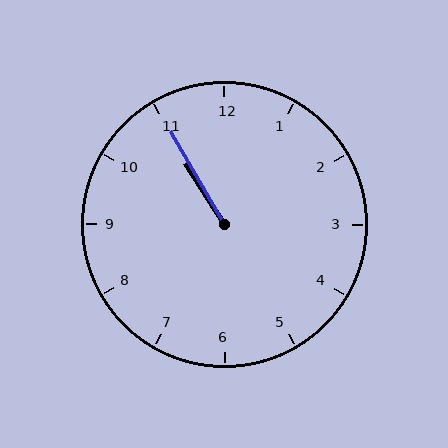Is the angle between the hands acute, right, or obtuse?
It is acute.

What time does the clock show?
10:55.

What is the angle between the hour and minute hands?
Approximately 2 degrees.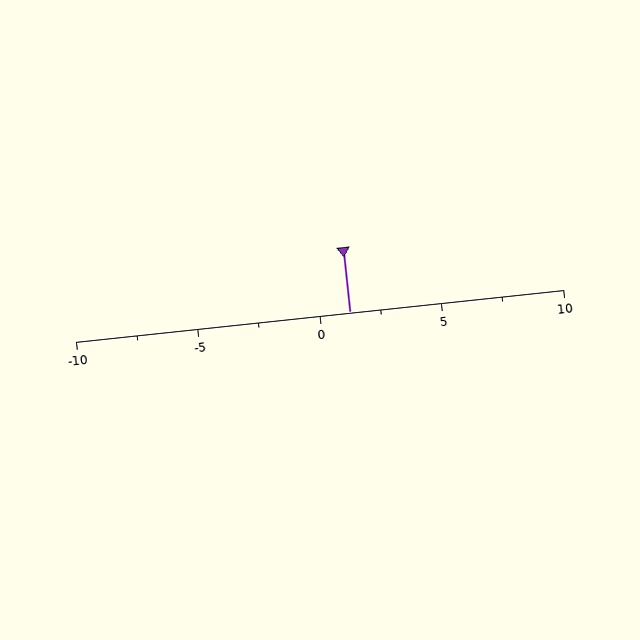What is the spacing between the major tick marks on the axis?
The major ticks are spaced 5 apart.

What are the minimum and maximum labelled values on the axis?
The axis runs from -10 to 10.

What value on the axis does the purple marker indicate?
The marker indicates approximately 1.2.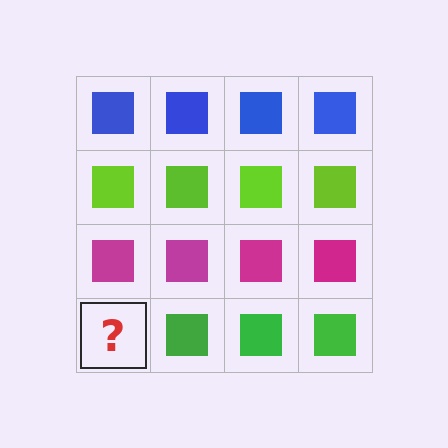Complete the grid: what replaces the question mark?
The question mark should be replaced with a green square.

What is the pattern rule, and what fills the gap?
The rule is that each row has a consistent color. The gap should be filled with a green square.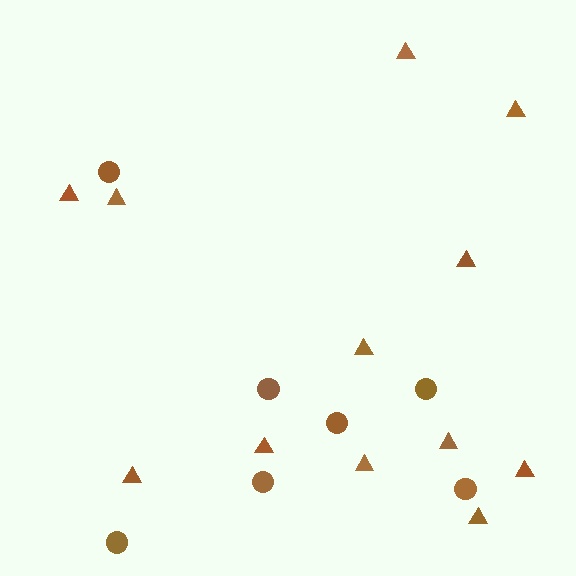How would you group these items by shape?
There are 2 groups: one group of triangles (12) and one group of circles (7).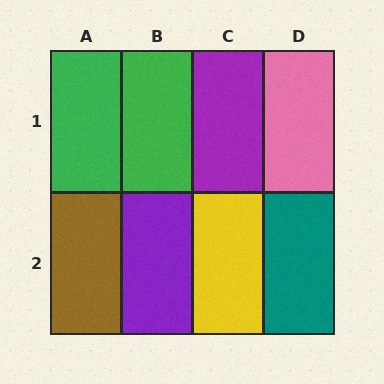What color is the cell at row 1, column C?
Purple.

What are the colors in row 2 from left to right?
Brown, purple, yellow, teal.